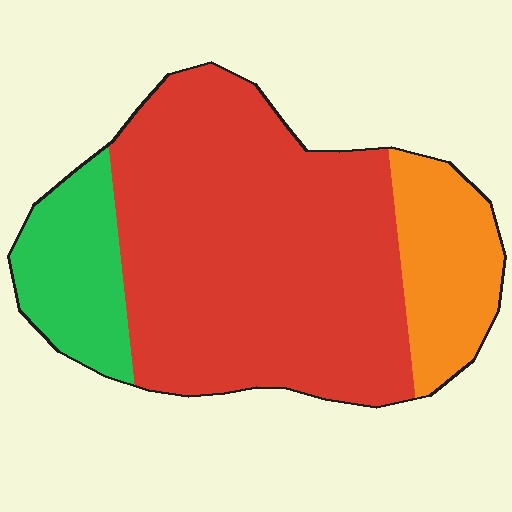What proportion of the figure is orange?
Orange takes up about one sixth (1/6) of the figure.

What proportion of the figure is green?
Green covers around 15% of the figure.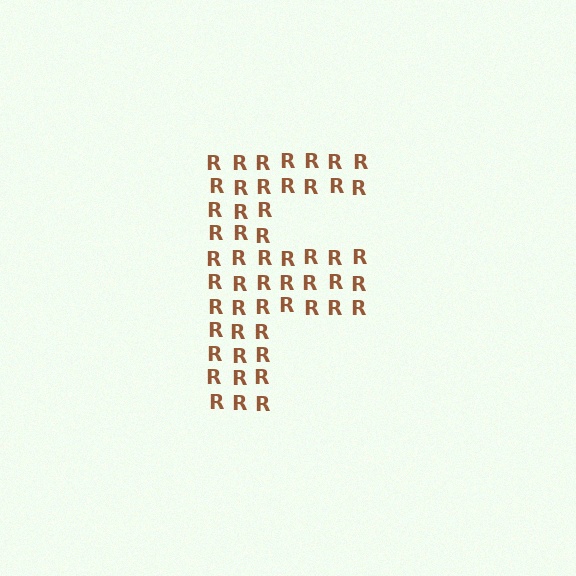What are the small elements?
The small elements are letter R's.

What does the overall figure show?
The overall figure shows the letter F.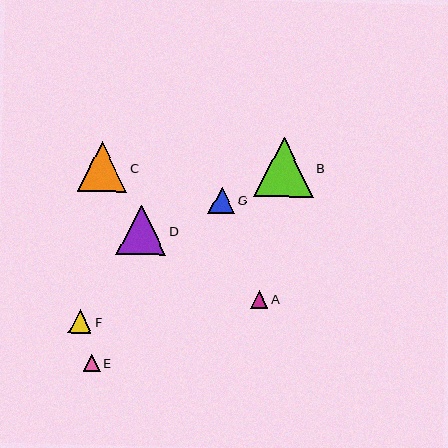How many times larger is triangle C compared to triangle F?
Triangle C is approximately 2.1 times the size of triangle F.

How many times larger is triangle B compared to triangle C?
Triangle B is approximately 1.2 times the size of triangle C.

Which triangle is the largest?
Triangle B is the largest with a size of approximately 60 pixels.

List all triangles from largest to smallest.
From largest to smallest: B, D, C, G, F, A, E.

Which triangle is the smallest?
Triangle E is the smallest with a size of approximately 17 pixels.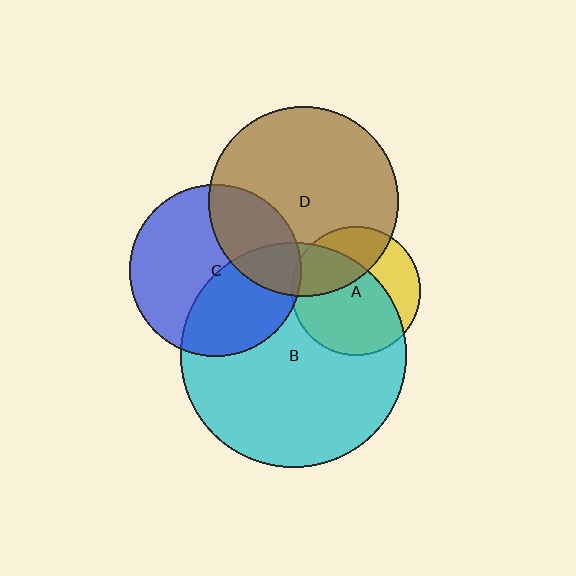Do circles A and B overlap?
Yes.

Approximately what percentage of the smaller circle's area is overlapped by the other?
Approximately 65%.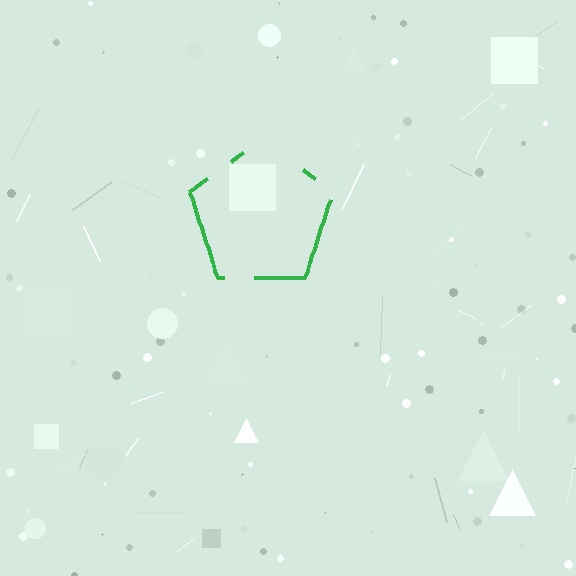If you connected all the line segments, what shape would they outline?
They would outline a pentagon.